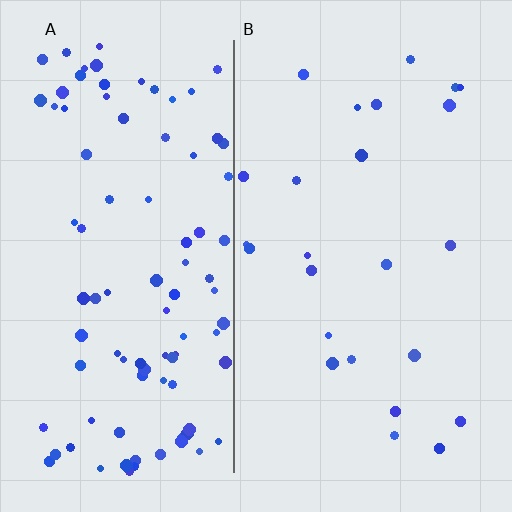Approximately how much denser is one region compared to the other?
Approximately 3.8× — region A over region B.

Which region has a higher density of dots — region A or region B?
A (the left).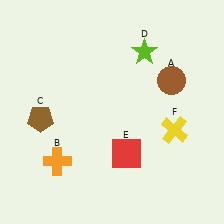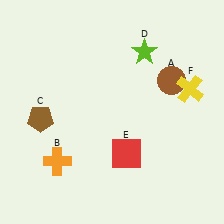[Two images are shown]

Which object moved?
The yellow cross (F) moved up.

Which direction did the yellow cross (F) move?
The yellow cross (F) moved up.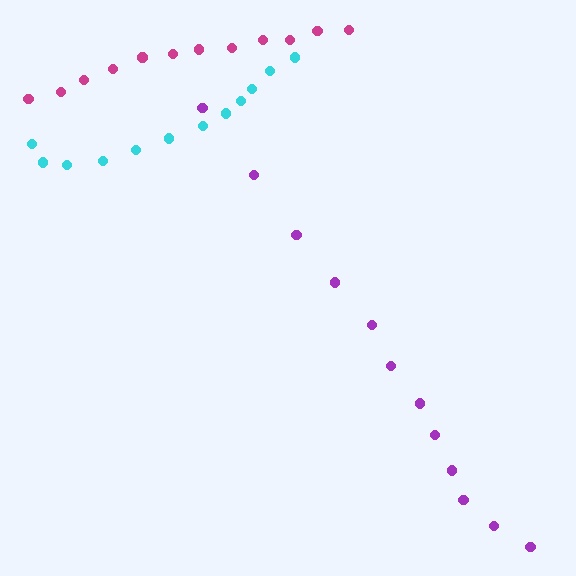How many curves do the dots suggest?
There are 3 distinct paths.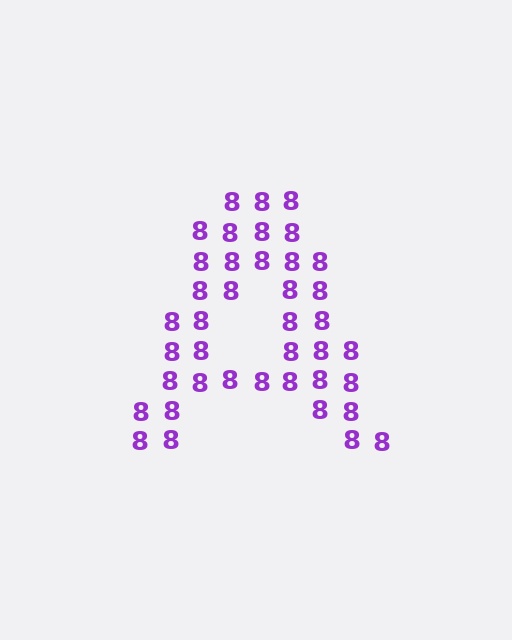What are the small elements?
The small elements are digit 8's.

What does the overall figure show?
The overall figure shows the letter A.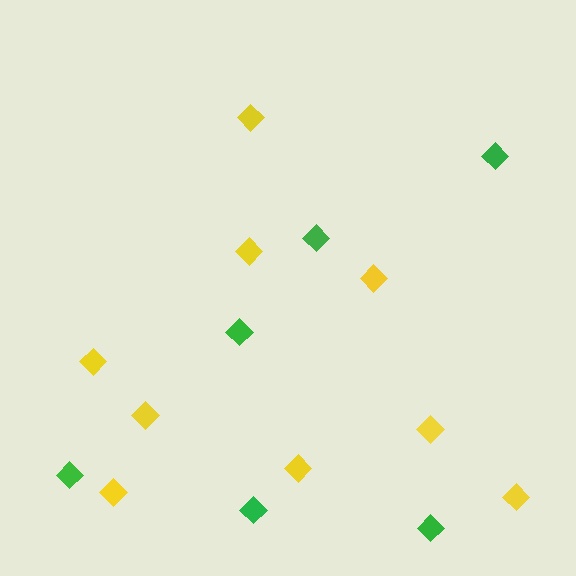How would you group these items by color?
There are 2 groups: one group of yellow diamonds (9) and one group of green diamonds (6).